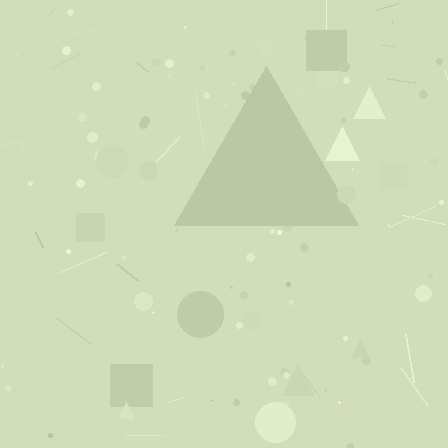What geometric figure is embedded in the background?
A triangle is embedded in the background.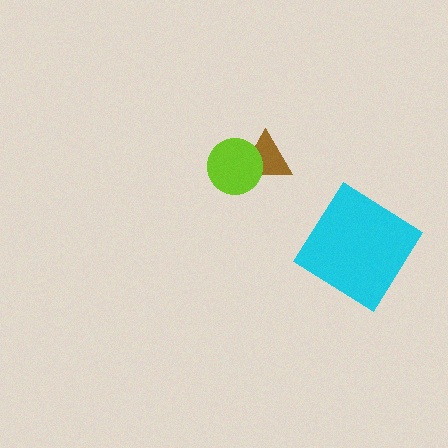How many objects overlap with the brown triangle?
1 object overlaps with the brown triangle.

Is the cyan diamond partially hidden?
No, no other shape covers it.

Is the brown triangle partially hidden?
Yes, it is partially covered by another shape.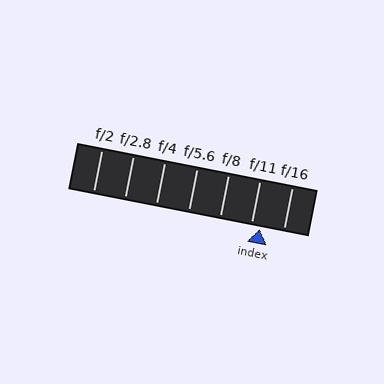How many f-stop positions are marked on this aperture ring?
There are 7 f-stop positions marked.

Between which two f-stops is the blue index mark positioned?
The index mark is between f/11 and f/16.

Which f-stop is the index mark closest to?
The index mark is closest to f/11.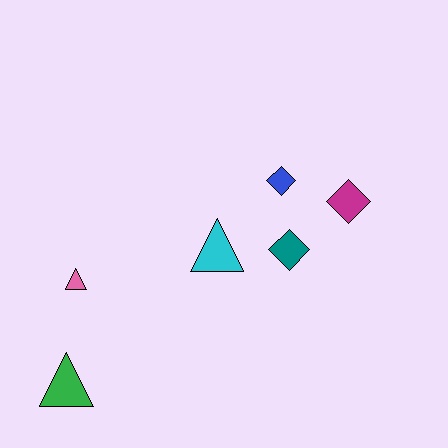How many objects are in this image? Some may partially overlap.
There are 6 objects.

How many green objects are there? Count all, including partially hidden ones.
There is 1 green object.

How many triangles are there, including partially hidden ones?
There are 3 triangles.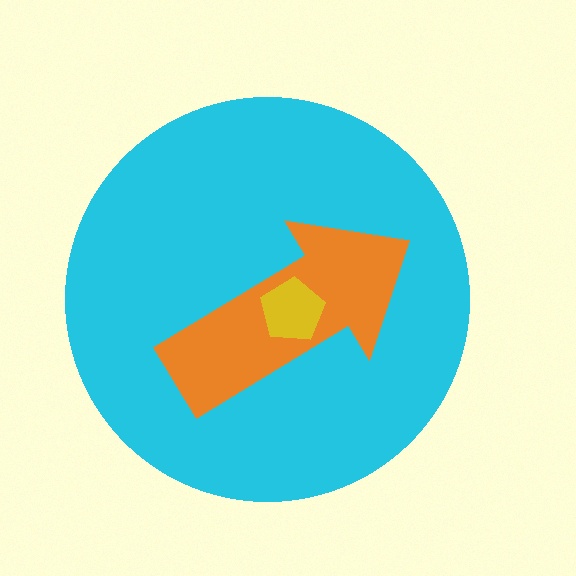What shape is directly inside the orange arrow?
The yellow pentagon.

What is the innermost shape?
The yellow pentagon.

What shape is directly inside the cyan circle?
The orange arrow.